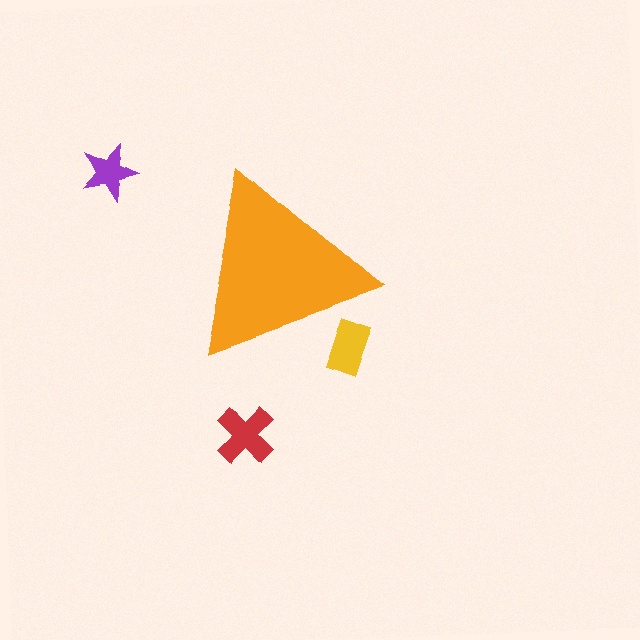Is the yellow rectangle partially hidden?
Yes, the yellow rectangle is partially hidden behind the orange triangle.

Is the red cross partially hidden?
No, the red cross is fully visible.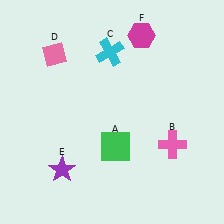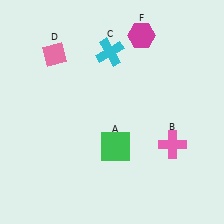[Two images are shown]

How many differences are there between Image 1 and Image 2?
There is 1 difference between the two images.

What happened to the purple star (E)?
The purple star (E) was removed in Image 2. It was in the bottom-left area of Image 1.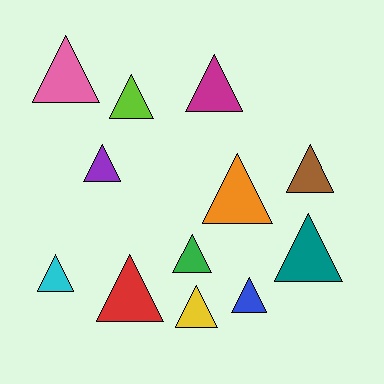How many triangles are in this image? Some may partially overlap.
There are 12 triangles.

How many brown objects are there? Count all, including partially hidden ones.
There is 1 brown object.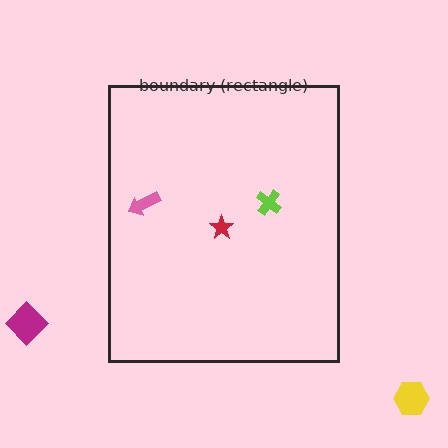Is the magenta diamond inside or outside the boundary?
Outside.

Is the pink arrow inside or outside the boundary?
Inside.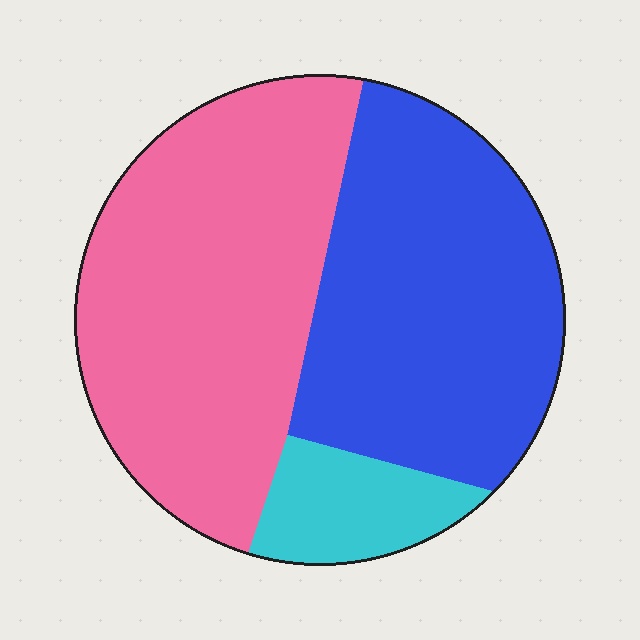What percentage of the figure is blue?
Blue takes up between a third and a half of the figure.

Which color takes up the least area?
Cyan, at roughly 10%.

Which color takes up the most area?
Pink, at roughly 50%.